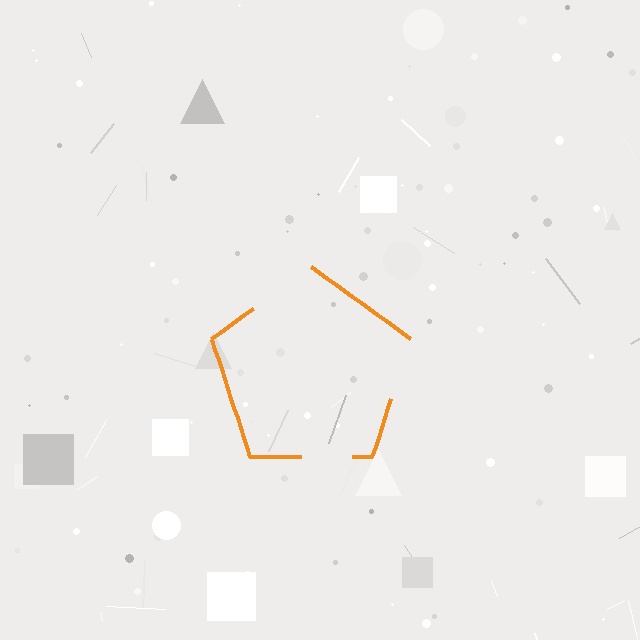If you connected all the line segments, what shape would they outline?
They would outline a pentagon.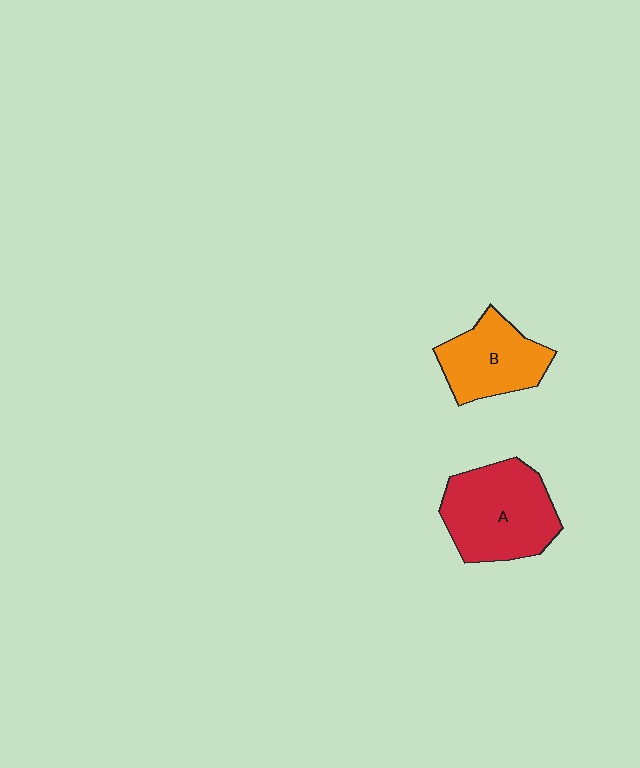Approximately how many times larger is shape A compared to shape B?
Approximately 1.4 times.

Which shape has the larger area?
Shape A (red).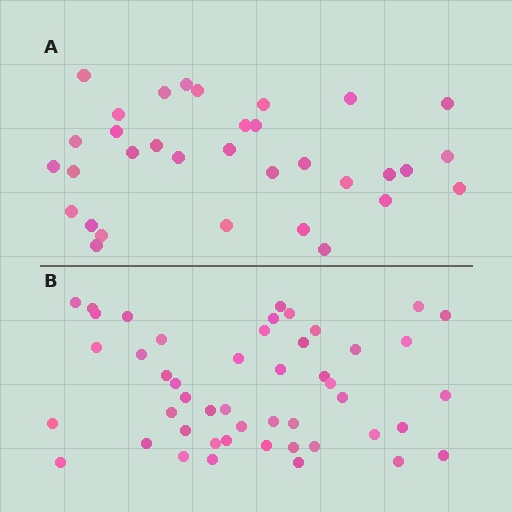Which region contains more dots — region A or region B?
Region B (the bottom region) has more dots.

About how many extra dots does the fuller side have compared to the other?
Region B has approximately 15 more dots than region A.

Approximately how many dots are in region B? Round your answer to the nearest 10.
About 50 dots. (The exact count is 48, which rounds to 50.)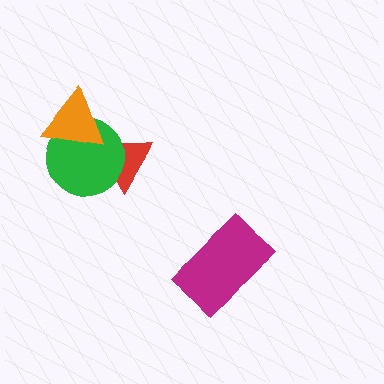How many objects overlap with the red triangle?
2 objects overlap with the red triangle.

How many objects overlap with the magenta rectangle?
0 objects overlap with the magenta rectangle.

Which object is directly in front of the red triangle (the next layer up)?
The green circle is directly in front of the red triangle.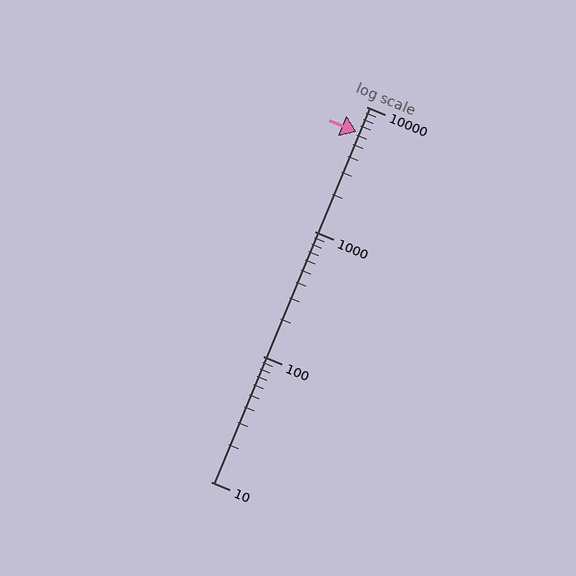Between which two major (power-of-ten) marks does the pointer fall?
The pointer is between 1000 and 10000.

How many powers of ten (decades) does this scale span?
The scale spans 3 decades, from 10 to 10000.